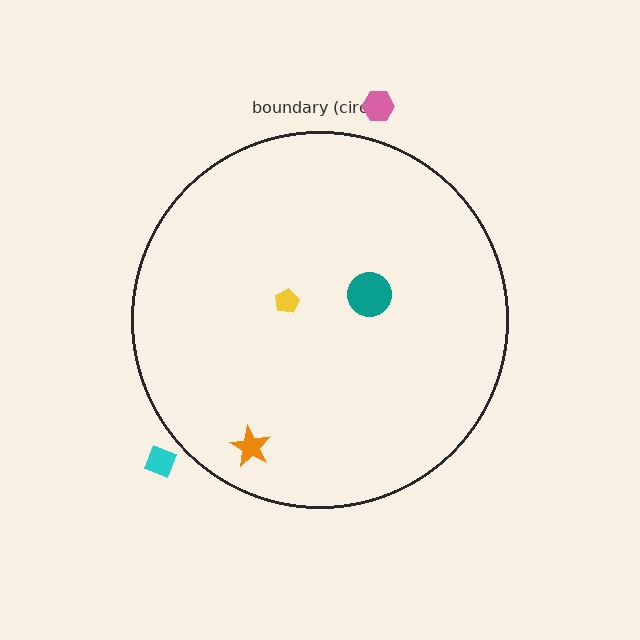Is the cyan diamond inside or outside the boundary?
Outside.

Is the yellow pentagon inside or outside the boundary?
Inside.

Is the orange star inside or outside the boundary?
Inside.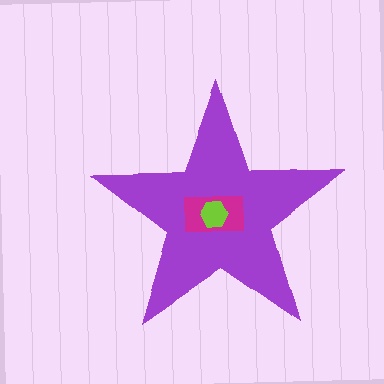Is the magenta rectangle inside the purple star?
Yes.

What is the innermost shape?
The lime hexagon.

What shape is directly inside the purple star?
The magenta rectangle.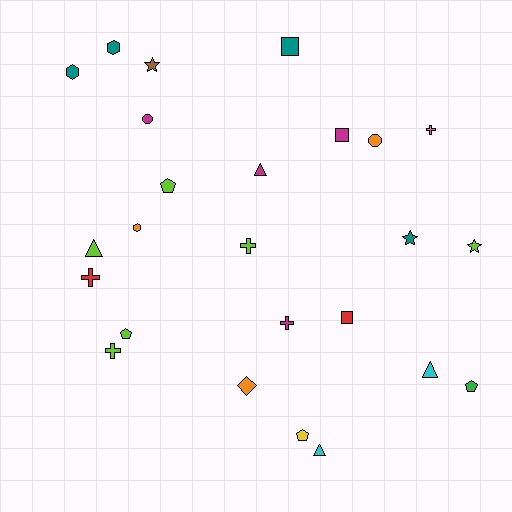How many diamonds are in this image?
There is 1 diamond.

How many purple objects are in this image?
There are no purple objects.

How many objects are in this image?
There are 25 objects.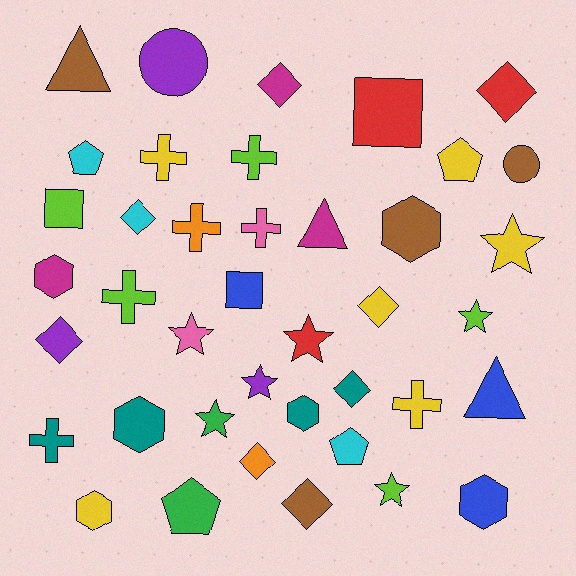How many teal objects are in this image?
There are 4 teal objects.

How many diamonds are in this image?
There are 8 diamonds.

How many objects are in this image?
There are 40 objects.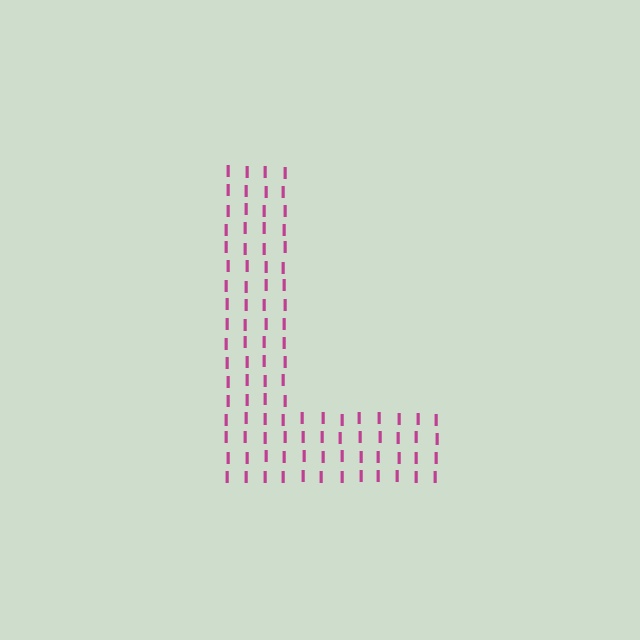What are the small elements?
The small elements are letter I's.